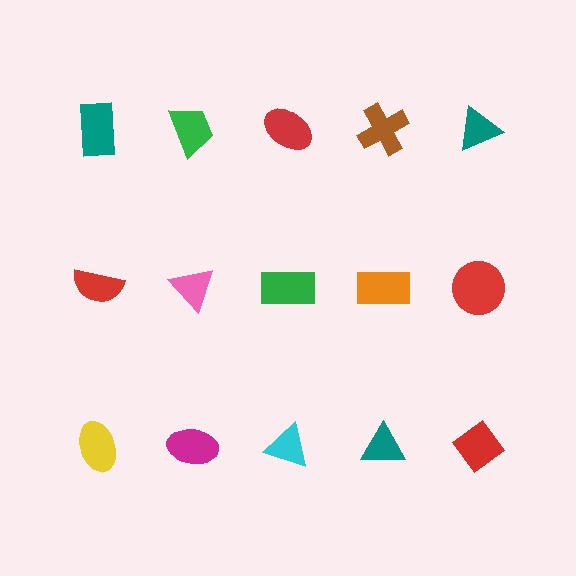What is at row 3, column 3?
A cyan triangle.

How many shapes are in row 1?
5 shapes.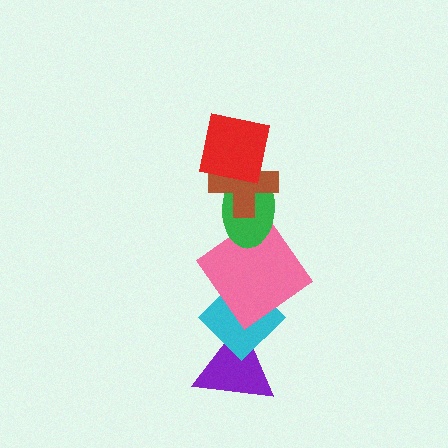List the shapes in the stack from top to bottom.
From top to bottom: the red square, the brown cross, the green ellipse, the pink diamond, the cyan diamond, the purple triangle.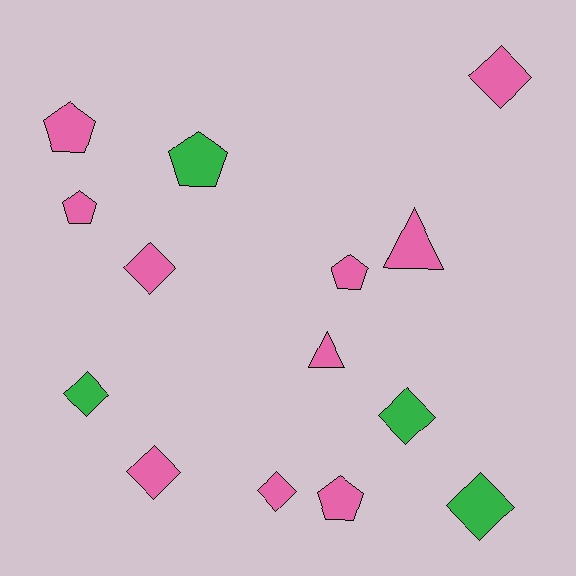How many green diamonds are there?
There are 3 green diamonds.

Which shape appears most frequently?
Diamond, with 7 objects.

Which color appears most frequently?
Pink, with 10 objects.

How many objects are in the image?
There are 14 objects.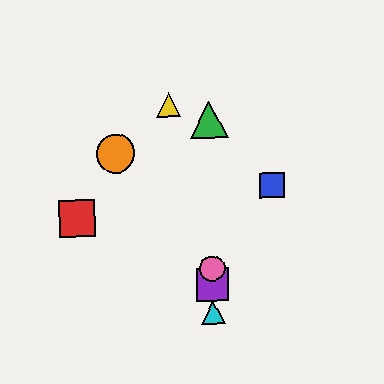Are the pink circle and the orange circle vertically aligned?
No, the pink circle is at x≈212 and the orange circle is at x≈116.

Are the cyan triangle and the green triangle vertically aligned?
Yes, both are at x≈213.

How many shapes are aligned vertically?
4 shapes (the green triangle, the purple square, the cyan triangle, the pink circle) are aligned vertically.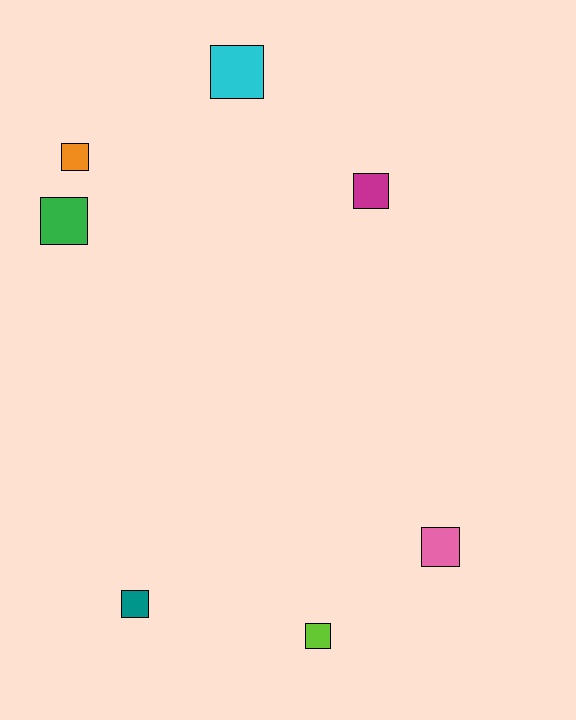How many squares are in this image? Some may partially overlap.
There are 7 squares.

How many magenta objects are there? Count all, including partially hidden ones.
There is 1 magenta object.